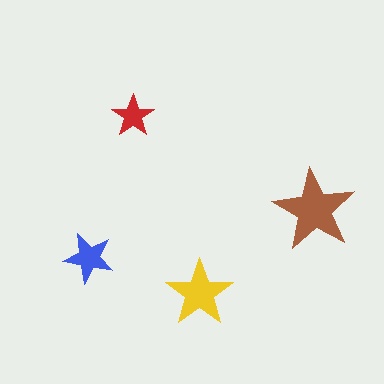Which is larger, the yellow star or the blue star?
The yellow one.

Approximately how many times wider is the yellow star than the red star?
About 1.5 times wider.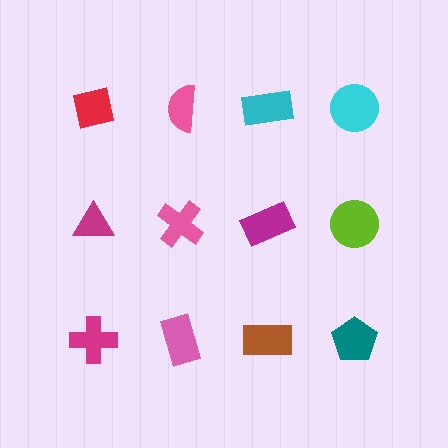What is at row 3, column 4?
A teal pentagon.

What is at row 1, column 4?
A cyan circle.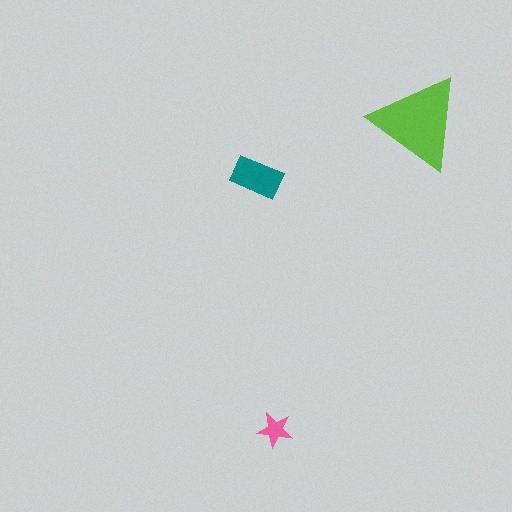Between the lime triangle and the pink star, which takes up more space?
The lime triangle.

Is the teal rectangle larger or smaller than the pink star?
Larger.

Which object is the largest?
The lime triangle.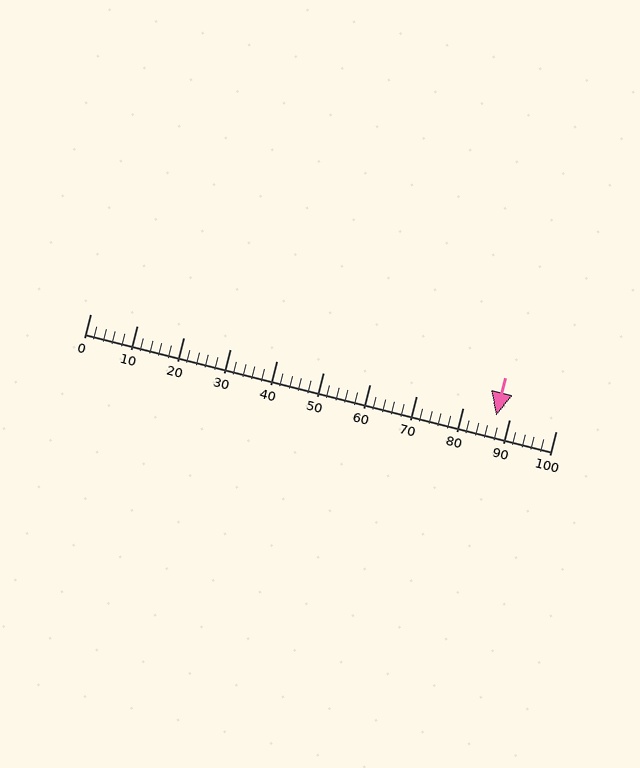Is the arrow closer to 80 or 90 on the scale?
The arrow is closer to 90.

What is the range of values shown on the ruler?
The ruler shows values from 0 to 100.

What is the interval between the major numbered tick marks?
The major tick marks are spaced 10 units apart.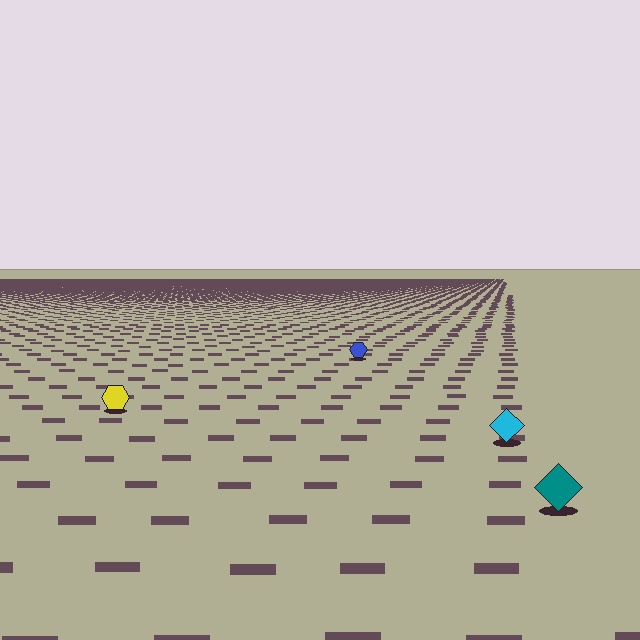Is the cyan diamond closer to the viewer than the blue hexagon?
Yes. The cyan diamond is closer — you can tell from the texture gradient: the ground texture is coarser near it.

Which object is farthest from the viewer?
The blue hexagon is farthest from the viewer. It appears smaller and the ground texture around it is denser.